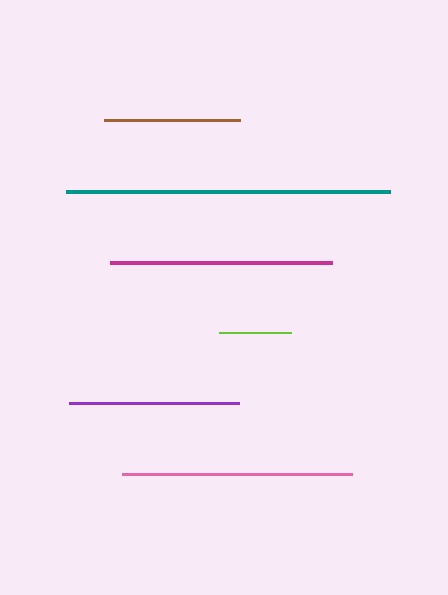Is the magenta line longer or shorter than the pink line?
The pink line is longer than the magenta line.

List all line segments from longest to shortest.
From longest to shortest: teal, pink, magenta, purple, brown, lime.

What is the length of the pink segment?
The pink segment is approximately 230 pixels long.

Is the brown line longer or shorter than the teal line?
The teal line is longer than the brown line.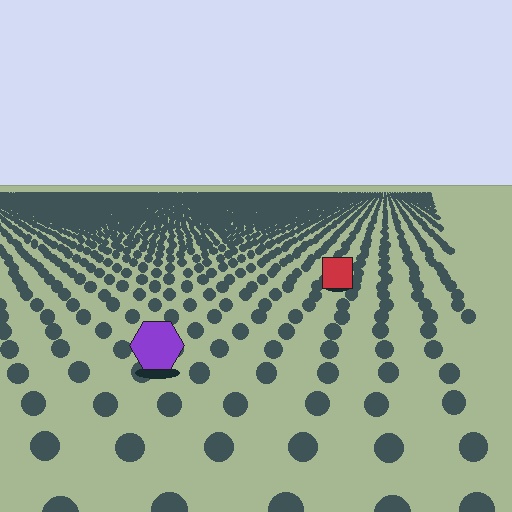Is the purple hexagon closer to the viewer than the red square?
Yes. The purple hexagon is closer — you can tell from the texture gradient: the ground texture is coarser near it.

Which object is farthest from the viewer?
The red square is farthest from the viewer. It appears smaller and the ground texture around it is denser.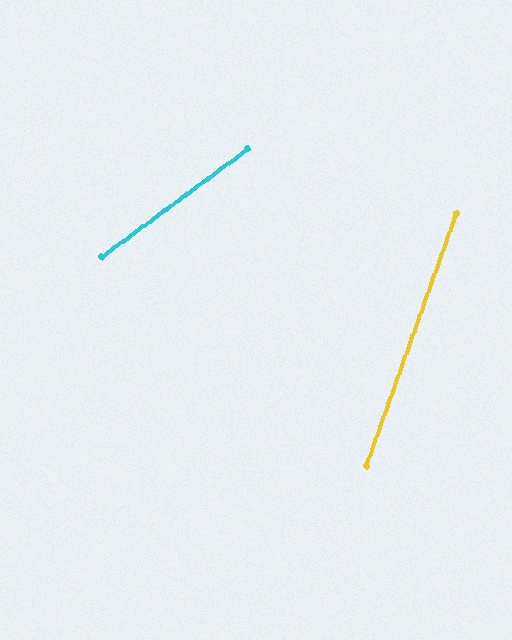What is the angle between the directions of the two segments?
Approximately 34 degrees.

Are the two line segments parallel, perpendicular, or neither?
Neither parallel nor perpendicular — they differ by about 34°.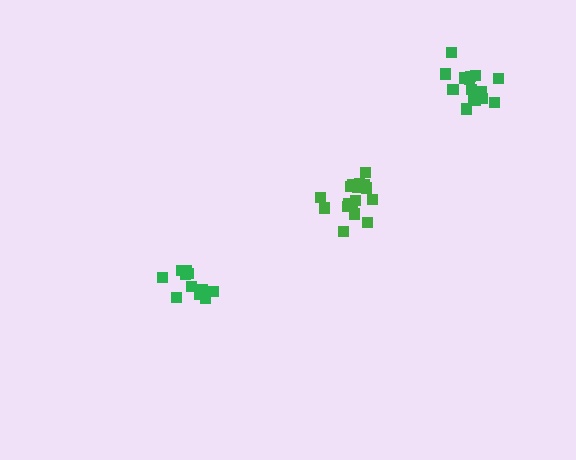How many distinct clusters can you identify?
There are 3 distinct clusters.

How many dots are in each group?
Group 1: 12 dots, Group 2: 15 dots, Group 3: 18 dots (45 total).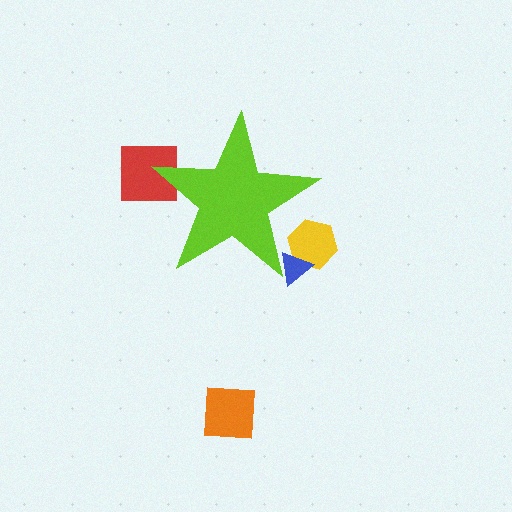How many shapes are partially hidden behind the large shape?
3 shapes are partially hidden.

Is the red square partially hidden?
Yes, the red square is partially hidden behind the lime star.